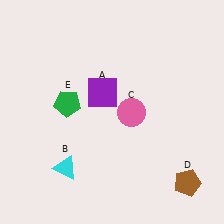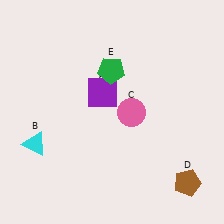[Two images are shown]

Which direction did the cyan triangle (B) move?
The cyan triangle (B) moved left.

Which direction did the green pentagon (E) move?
The green pentagon (E) moved right.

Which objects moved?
The objects that moved are: the cyan triangle (B), the green pentagon (E).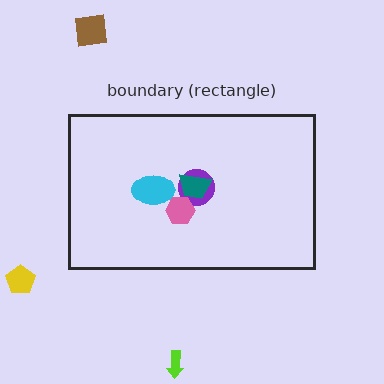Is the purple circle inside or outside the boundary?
Inside.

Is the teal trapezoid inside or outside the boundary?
Inside.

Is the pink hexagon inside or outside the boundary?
Inside.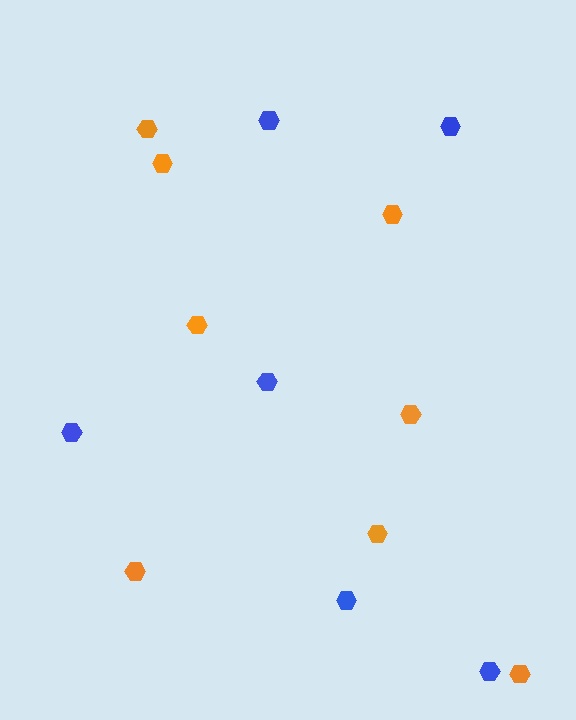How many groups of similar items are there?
There are 2 groups: one group of blue hexagons (6) and one group of orange hexagons (8).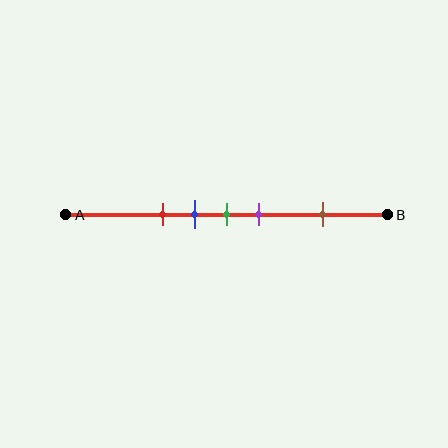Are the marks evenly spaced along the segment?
No, the marks are not evenly spaced.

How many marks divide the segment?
There are 5 marks dividing the segment.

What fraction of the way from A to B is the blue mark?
The blue mark is approximately 40% (0.4) of the way from A to B.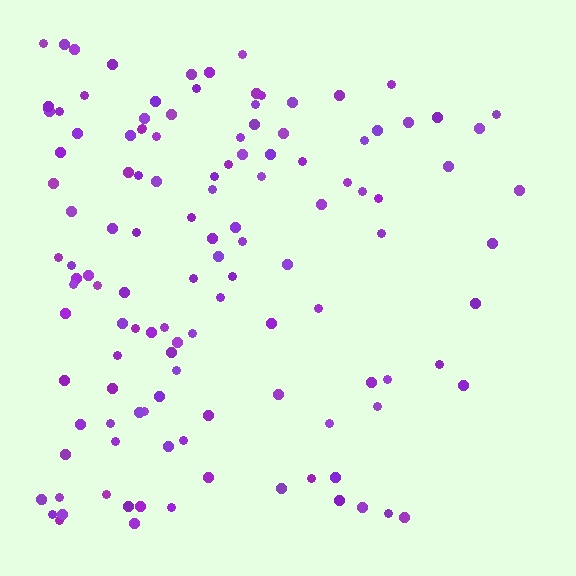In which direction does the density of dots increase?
From right to left, with the left side densest.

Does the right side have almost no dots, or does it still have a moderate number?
Still a moderate number, just noticeably fewer than the left.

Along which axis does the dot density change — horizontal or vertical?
Horizontal.